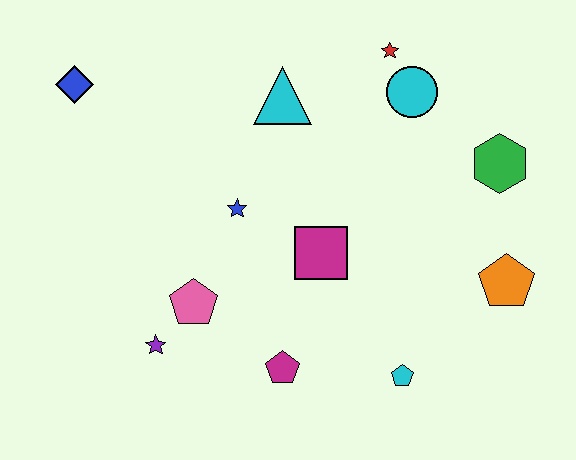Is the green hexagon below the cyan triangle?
Yes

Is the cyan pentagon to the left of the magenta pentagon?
No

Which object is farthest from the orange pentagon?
The blue diamond is farthest from the orange pentagon.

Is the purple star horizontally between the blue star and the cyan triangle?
No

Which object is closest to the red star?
The cyan circle is closest to the red star.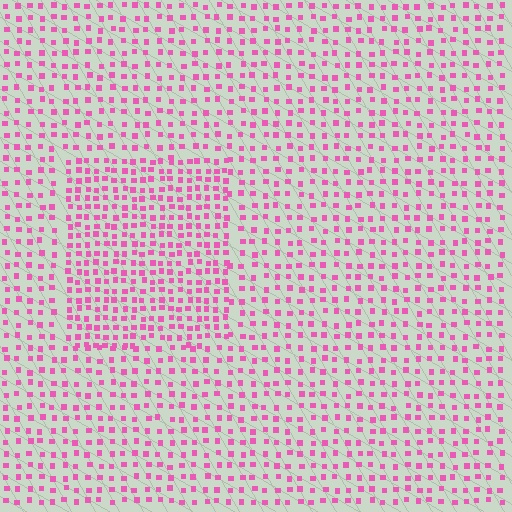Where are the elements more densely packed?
The elements are more densely packed inside the rectangle boundary.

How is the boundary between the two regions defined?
The boundary is defined by a change in element density (approximately 1.6x ratio). All elements are the same color, size, and shape.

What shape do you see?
I see a rectangle.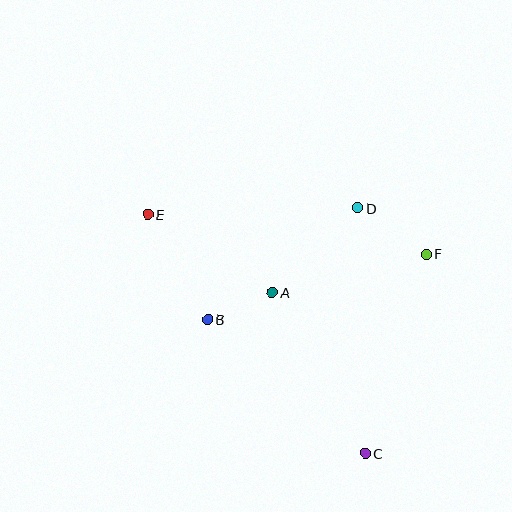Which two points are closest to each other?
Points A and B are closest to each other.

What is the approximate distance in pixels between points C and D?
The distance between C and D is approximately 246 pixels.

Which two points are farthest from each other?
Points C and E are farthest from each other.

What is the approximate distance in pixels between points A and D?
The distance between A and D is approximately 120 pixels.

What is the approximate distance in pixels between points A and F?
The distance between A and F is approximately 159 pixels.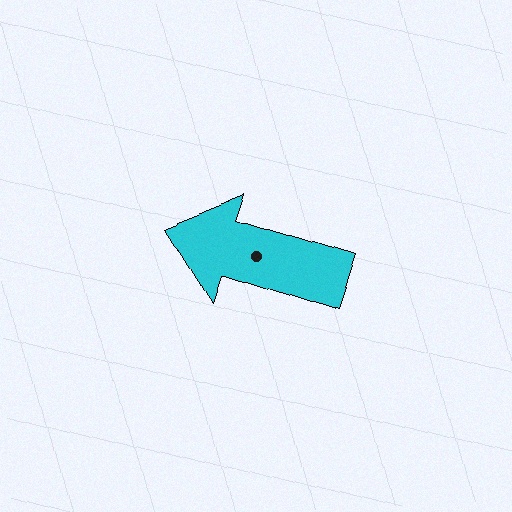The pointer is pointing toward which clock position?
Roughly 10 o'clock.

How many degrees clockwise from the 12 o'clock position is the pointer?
Approximately 288 degrees.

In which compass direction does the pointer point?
West.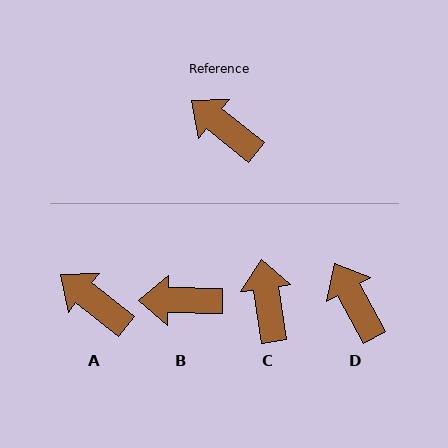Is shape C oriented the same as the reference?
No, it is off by about 43 degrees.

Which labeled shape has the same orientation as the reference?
A.